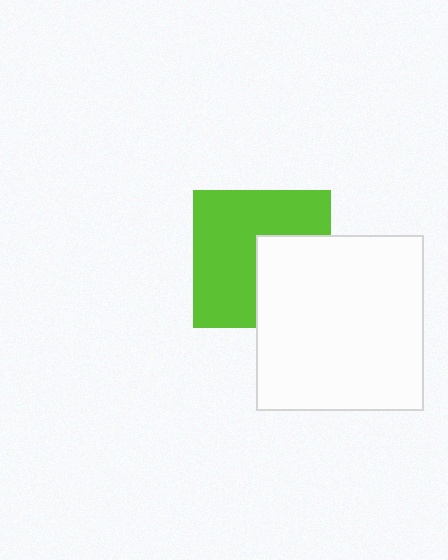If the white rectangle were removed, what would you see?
You would see the complete lime square.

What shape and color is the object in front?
The object in front is a white rectangle.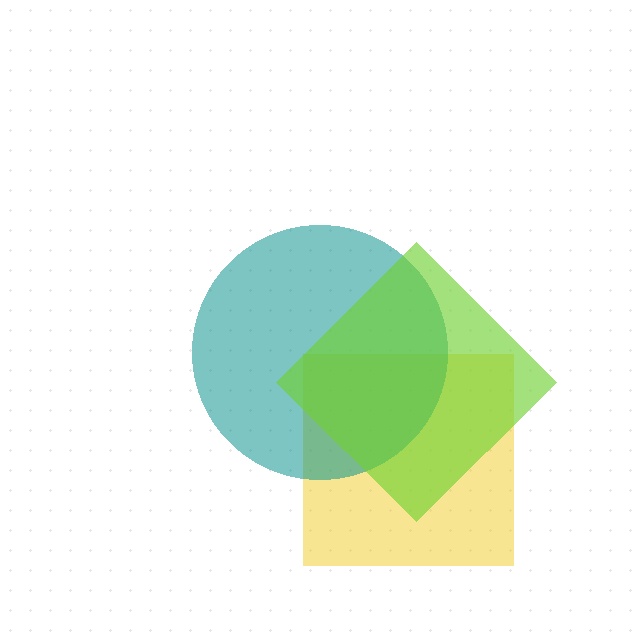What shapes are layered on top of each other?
The layered shapes are: a yellow square, a teal circle, a lime diamond.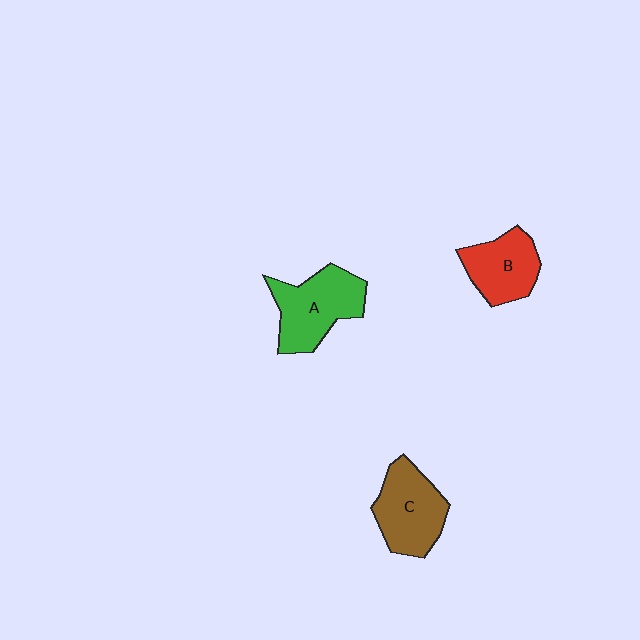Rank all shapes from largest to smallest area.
From largest to smallest: A (green), C (brown), B (red).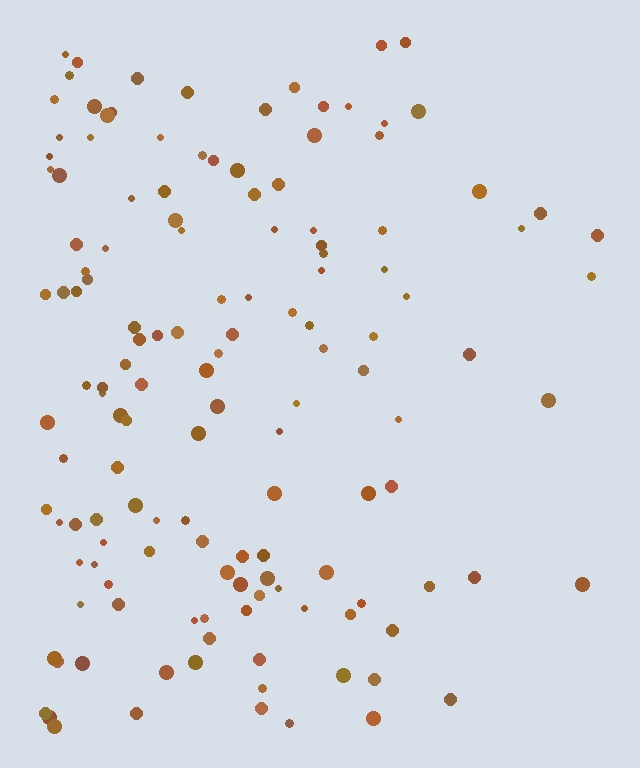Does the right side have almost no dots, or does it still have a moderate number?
Still a moderate number, just noticeably fewer than the left.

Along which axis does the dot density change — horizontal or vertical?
Horizontal.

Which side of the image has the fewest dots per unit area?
The right.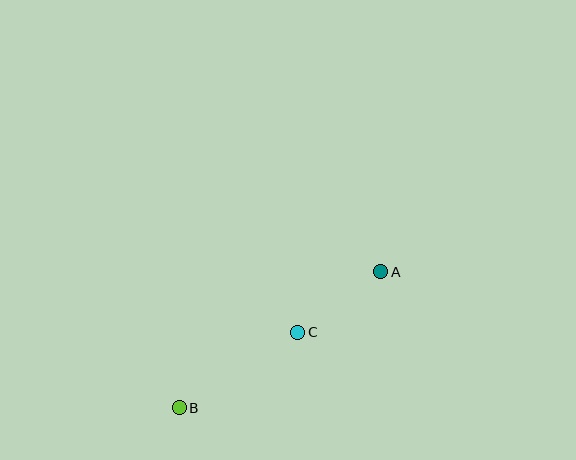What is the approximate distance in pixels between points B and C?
The distance between B and C is approximately 140 pixels.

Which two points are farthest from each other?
Points A and B are farthest from each other.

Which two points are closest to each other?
Points A and C are closest to each other.